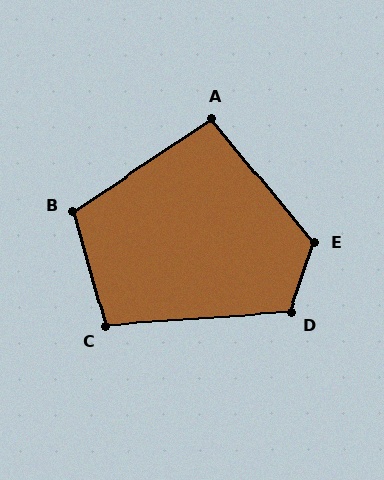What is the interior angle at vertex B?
Approximately 108 degrees (obtuse).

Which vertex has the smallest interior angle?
A, at approximately 96 degrees.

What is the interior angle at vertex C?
Approximately 101 degrees (obtuse).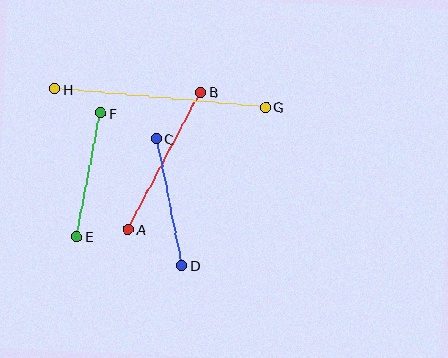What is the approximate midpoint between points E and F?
The midpoint is at approximately (89, 175) pixels.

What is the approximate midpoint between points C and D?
The midpoint is at approximately (169, 202) pixels.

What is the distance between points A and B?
The distance is approximately 155 pixels.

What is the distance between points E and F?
The distance is approximately 125 pixels.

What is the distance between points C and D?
The distance is approximately 129 pixels.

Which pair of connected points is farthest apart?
Points G and H are farthest apart.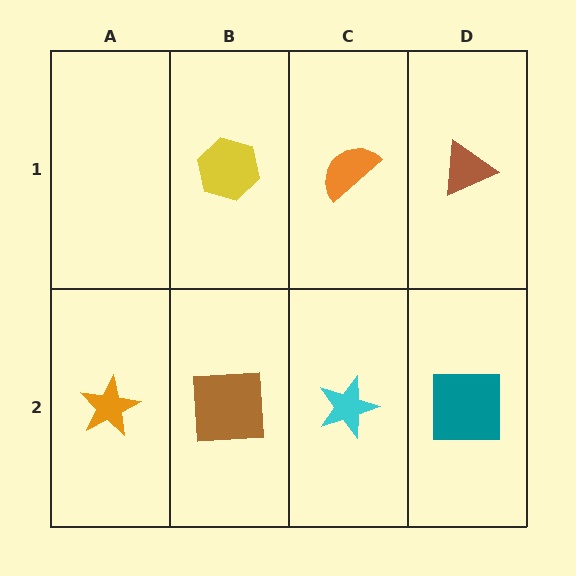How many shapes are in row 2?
4 shapes.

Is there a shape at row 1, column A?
No, that cell is empty.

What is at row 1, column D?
A brown triangle.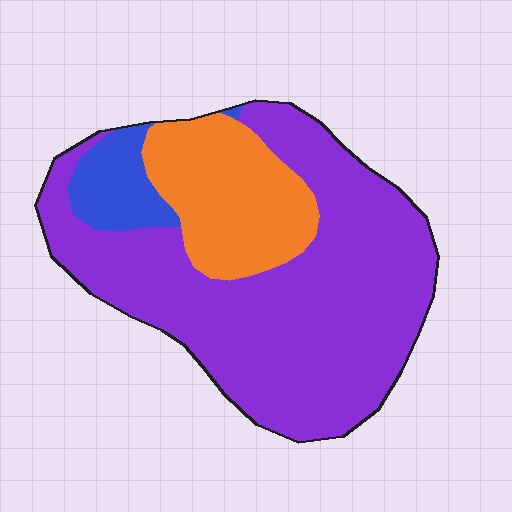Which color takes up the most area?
Purple, at roughly 70%.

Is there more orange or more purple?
Purple.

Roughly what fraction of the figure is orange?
Orange covers roughly 20% of the figure.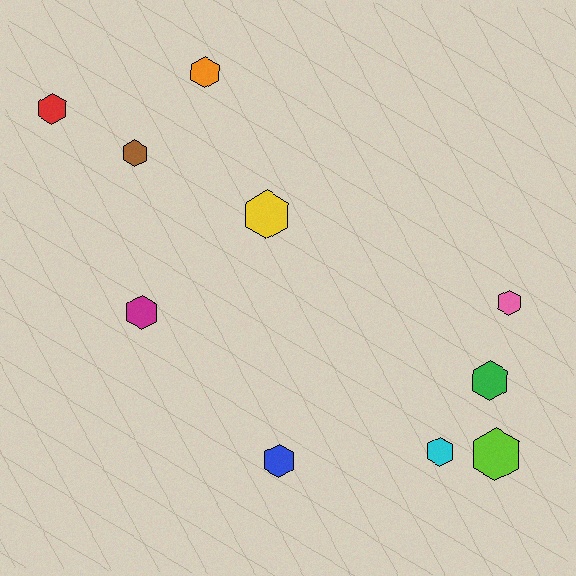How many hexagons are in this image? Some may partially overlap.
There are 10 hexagons.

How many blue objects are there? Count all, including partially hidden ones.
There is 1 blue object.